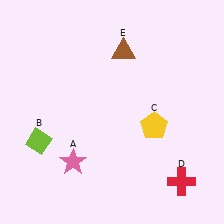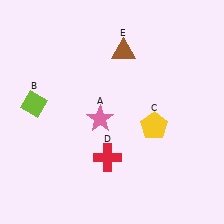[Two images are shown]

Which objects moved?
The objects that moved are: the pink star (A), the lime diamond (B), the red cross (D).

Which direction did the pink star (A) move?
The pink star (A) moved up.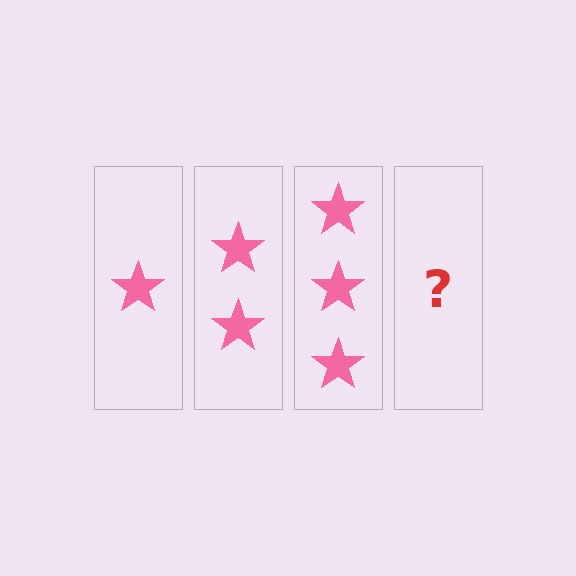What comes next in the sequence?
The next element should be 4 stars.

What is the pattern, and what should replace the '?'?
The pattern is that each step adds one more star. The '?' should be 4 stars.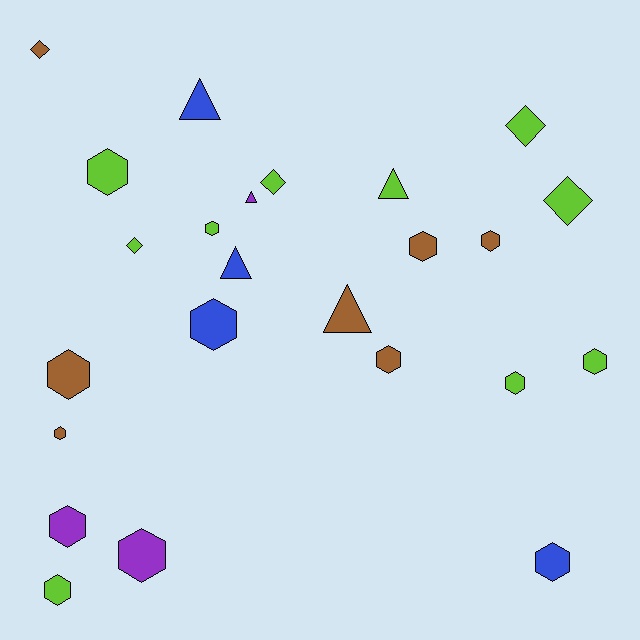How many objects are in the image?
There are 24 objects.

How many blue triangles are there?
There are 2 blue triangles.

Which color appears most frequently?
Lime, with 10 objects.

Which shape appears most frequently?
Hexagon, with 14 objects.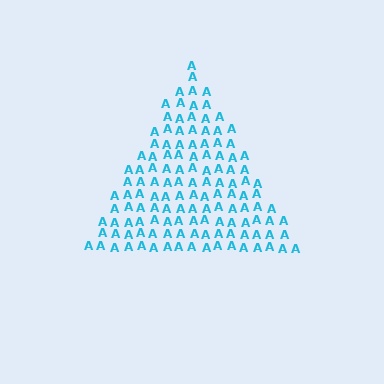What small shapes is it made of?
It is made of small letter A's.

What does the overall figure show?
The overall figure shows a triangle.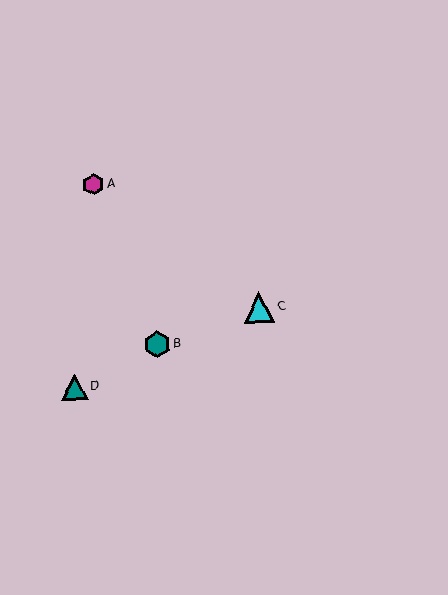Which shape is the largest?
The cyan triangle (labeled C) is the largest.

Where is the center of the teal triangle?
The center of the teal triangle is at (74, 387).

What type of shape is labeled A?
Shape A is a magenta hexagon.